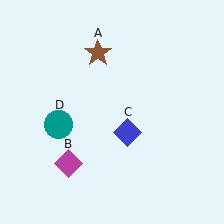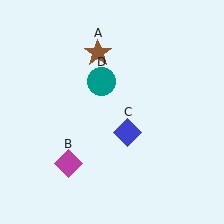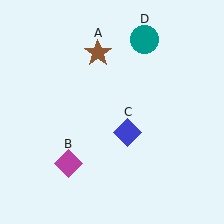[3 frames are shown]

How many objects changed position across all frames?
1 object changed position: teal circle (object D).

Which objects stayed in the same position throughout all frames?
Brown star (object A) and magenta diamond (object B) and blue diamond (object C) remained stationary.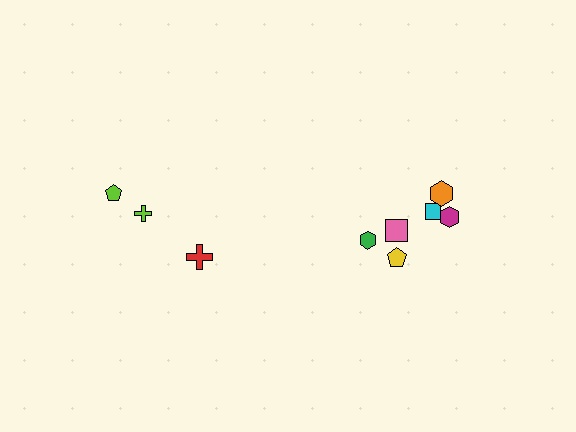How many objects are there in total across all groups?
There are 9 objects.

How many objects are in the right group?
There are 6 objects.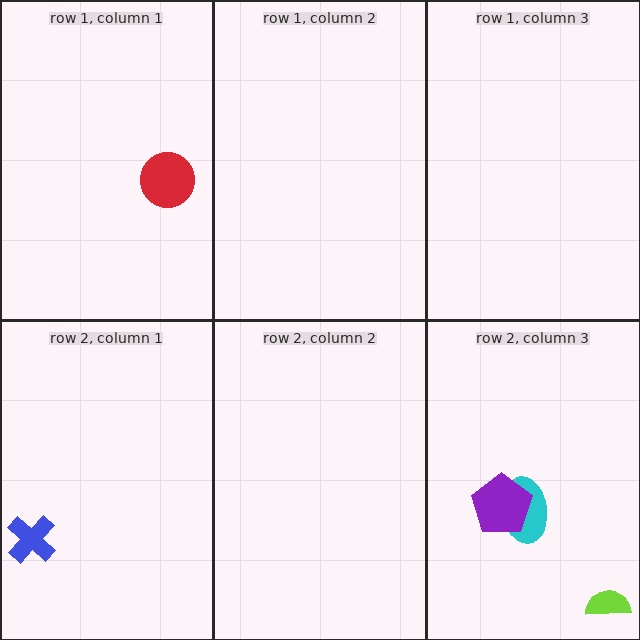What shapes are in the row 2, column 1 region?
The blue cross.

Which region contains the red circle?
The row 1, column 1 region.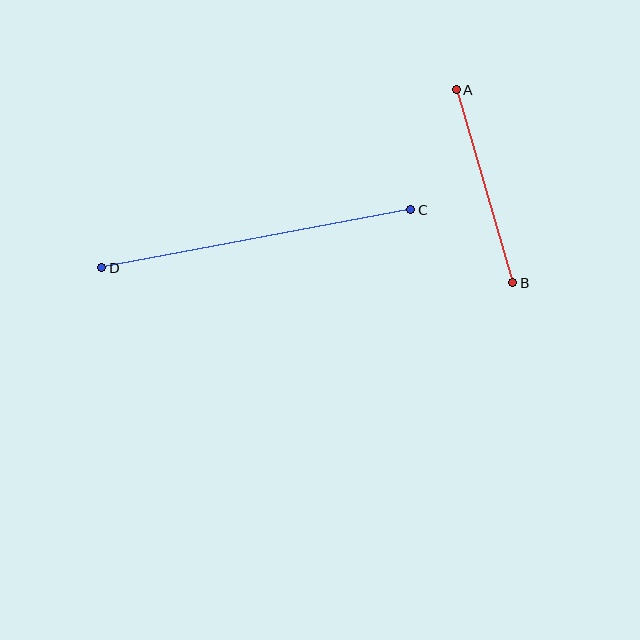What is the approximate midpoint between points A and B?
The midpoint is at approximately (485, 186) pixels.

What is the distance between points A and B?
The distance is approximately 201 pixels.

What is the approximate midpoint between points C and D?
The midpoint is at approximately (256, 239) pixels.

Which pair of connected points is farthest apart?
Points C and D are farthest apart.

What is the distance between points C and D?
The distance is approximately 314 pixels.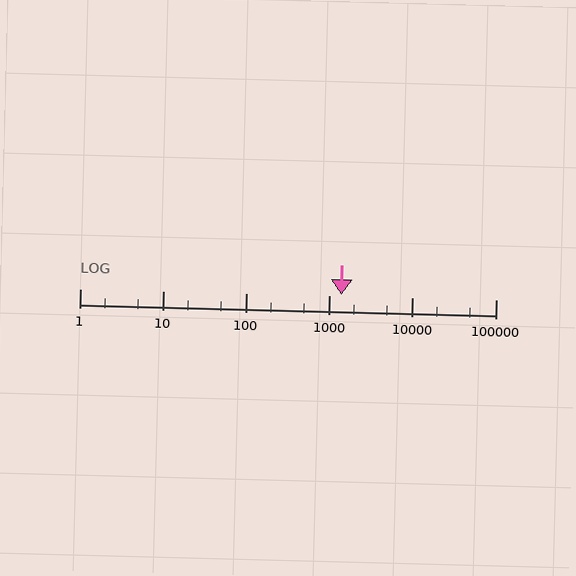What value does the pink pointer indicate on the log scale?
The pointer indicates approximately 1400.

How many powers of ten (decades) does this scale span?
The scale spans 5 decades, from 1 to 100000.